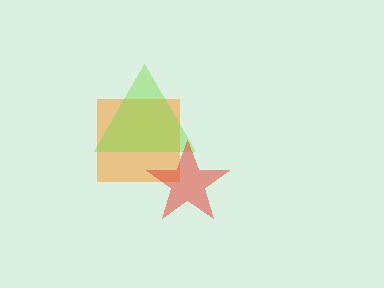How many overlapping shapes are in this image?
There are 3 overlapping shapes in the image.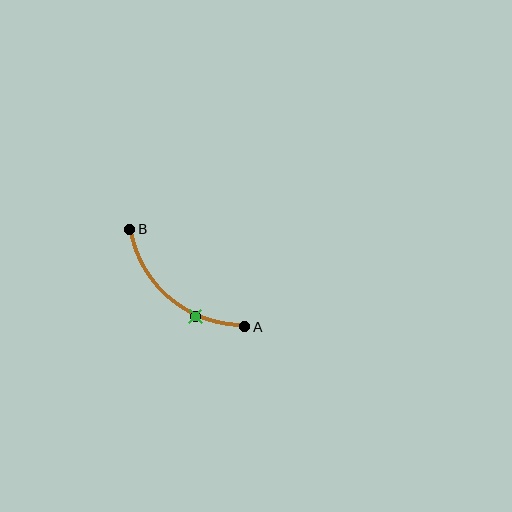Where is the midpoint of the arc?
The arc midpoint is the point on the curve farthest from the straight line joining A and B. It sits below and to the left of that line.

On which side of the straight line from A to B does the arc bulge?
The arc bulges below and to the left of the straight line connecting A and B.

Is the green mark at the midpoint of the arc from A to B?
No. The green mark lies on the arc but is closer to endpoint A. The arc midpoint would be at the point on the curve equidistant along the arc from both A and B.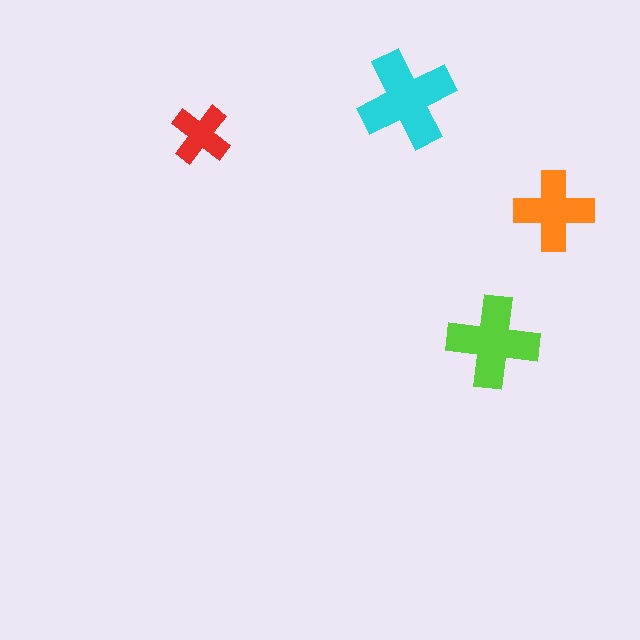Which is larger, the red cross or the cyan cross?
The cyan one.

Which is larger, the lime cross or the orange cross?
The lime one.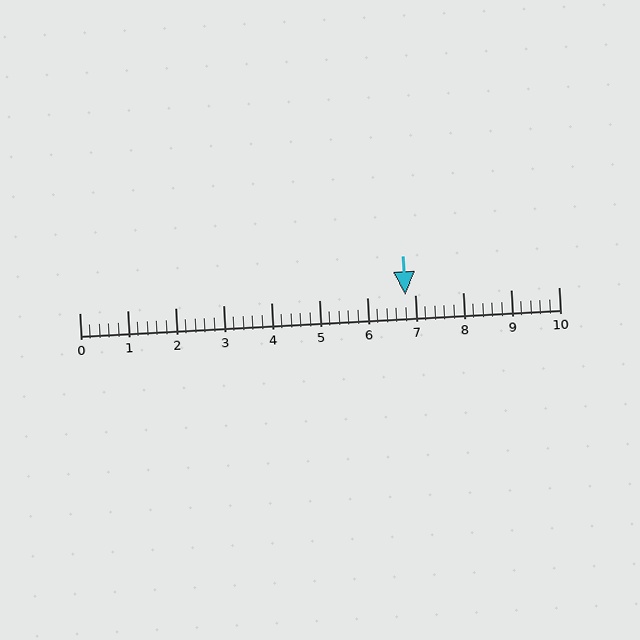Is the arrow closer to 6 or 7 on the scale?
The arrow is closer to 7.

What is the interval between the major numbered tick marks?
The major tick marks are spaced 1 units apart.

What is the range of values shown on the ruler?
The ruler shows values from 0 to 10.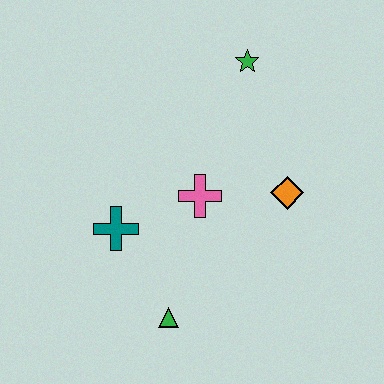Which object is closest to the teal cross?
The pink cross is closest to the teal cross.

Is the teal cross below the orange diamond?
Yes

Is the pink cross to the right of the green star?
No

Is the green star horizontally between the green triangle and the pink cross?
No